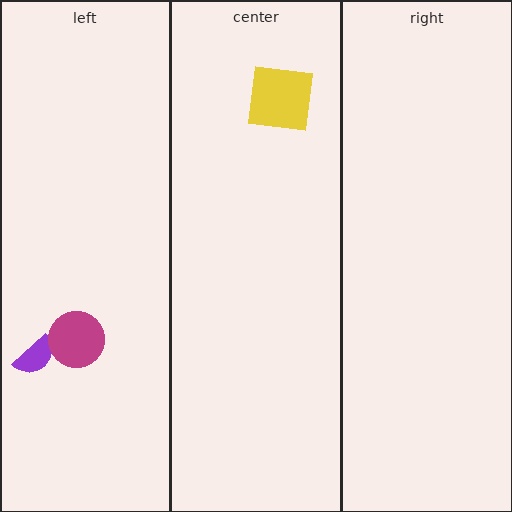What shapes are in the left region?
The purple semicircle, the magenta circle.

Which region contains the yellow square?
The center region.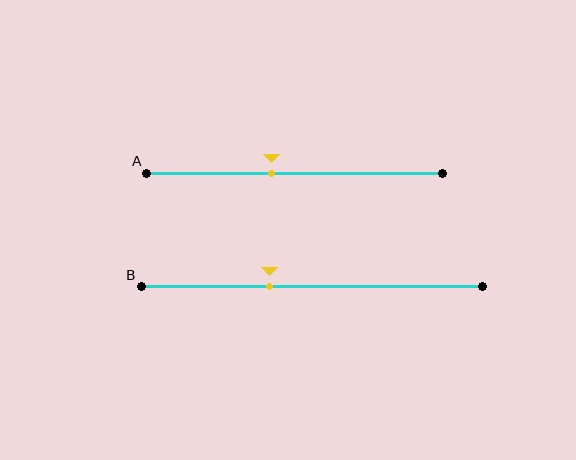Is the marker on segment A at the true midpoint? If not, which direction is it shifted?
No, the marker on segment A is shifted to the left by about 8% of the segment length.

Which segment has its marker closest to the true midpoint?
Segment A has its marker closest to the true midpoint.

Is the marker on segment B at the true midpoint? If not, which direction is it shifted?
No, the marker on segment B is shifted to the left by about 12% of the segment length.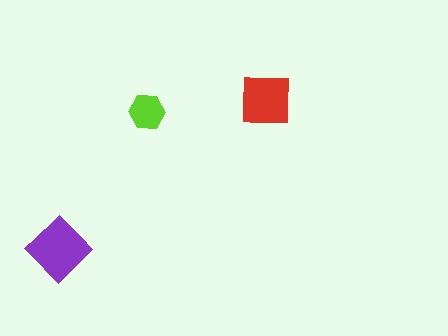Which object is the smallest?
The lime hexagon.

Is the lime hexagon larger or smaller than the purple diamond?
Smaller.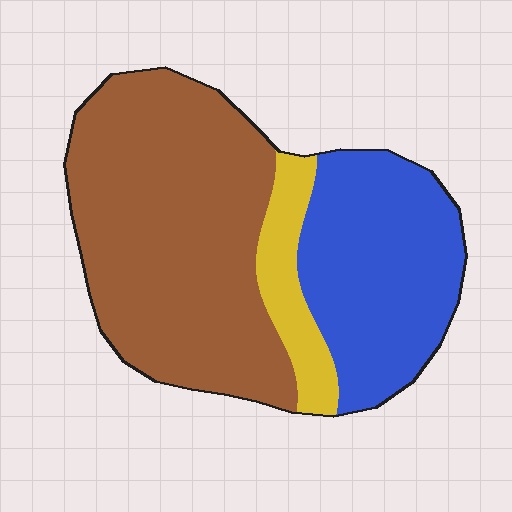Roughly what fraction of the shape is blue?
Blue takes up about one third (1/3) of the shape.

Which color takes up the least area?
Yellow, at roughly 10%.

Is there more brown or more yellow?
Brown.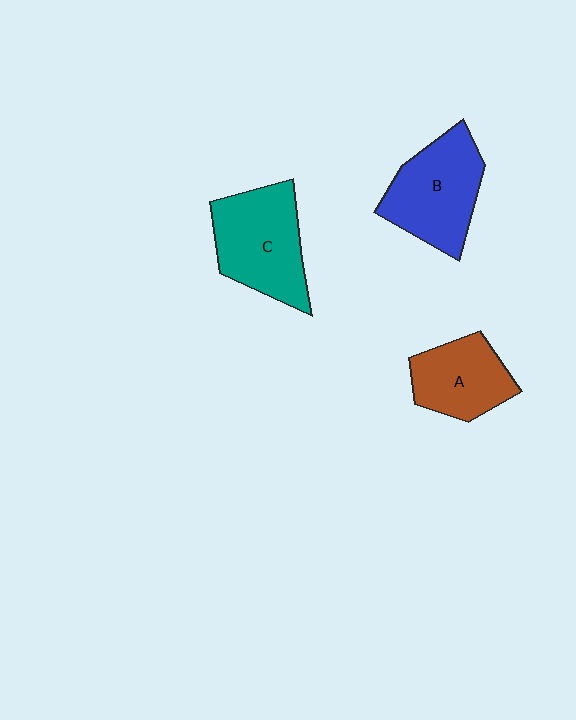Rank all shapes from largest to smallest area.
From largest to smallest: C (teal), B (blue), A (brown).